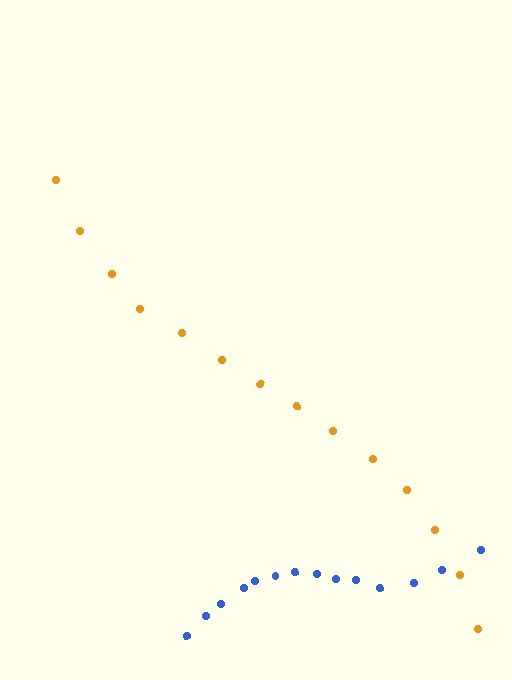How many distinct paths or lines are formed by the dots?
There are 2 distinct paths.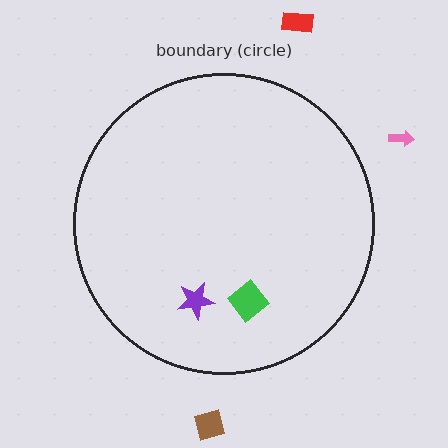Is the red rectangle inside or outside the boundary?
Outside.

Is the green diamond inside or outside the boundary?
Inside.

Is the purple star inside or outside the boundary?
Inside.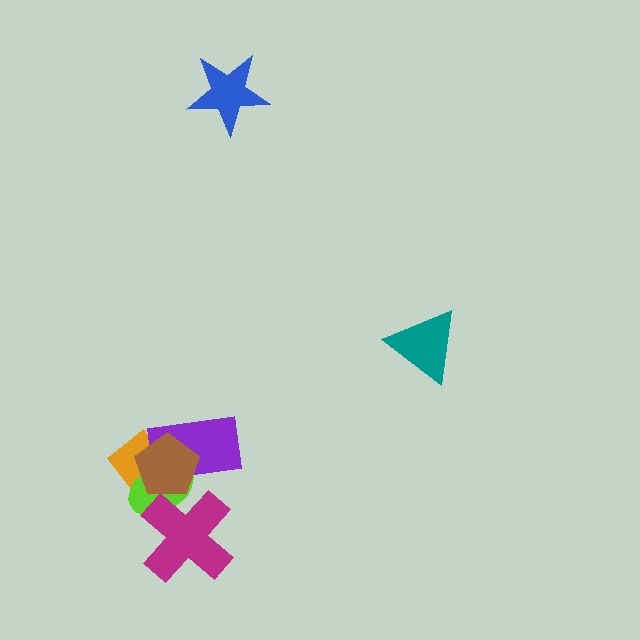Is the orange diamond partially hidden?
Yes, it is partially covered by another shape.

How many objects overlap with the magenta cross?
2 objects overlap with the magenta cross.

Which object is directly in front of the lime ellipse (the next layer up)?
The purple rectangle is directly in front of the lime ellipse.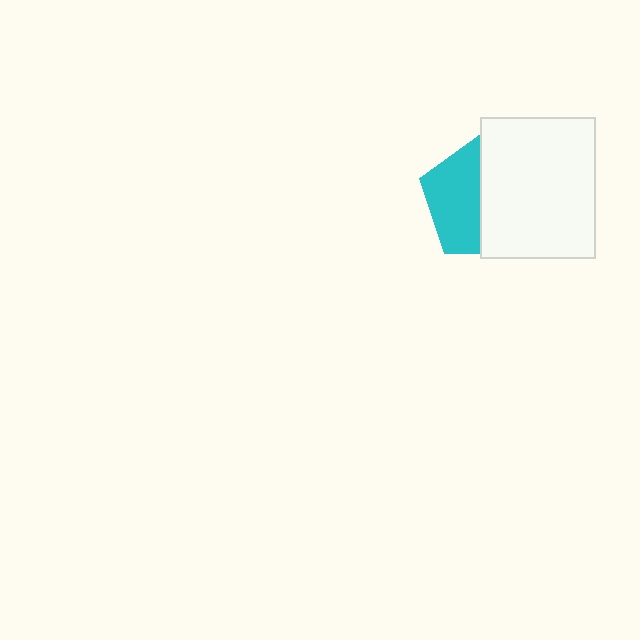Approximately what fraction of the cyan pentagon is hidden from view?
Roughly 55% of the cyan pentagon is hidden behind the white rectangle.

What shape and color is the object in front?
The object in front is a white rectangle.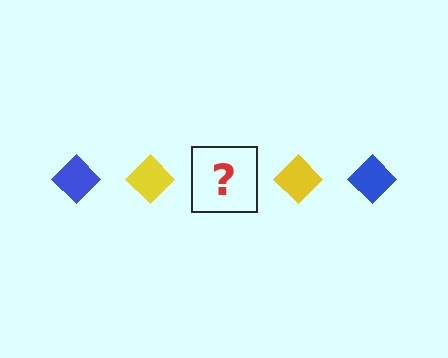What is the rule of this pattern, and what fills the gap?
The rule is that the pattern cycles through blue, yellow diamonds. The gap should be filled with a blue diamond.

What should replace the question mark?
The question mark should be replaced with a blue diamond.